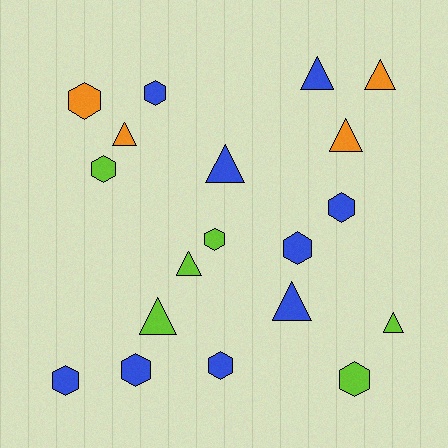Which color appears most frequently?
Blue, with 9 objects.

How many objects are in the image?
There are 19 objects.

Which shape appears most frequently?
Hexagon, with 10 objects.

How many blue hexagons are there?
There are 6 blue hexagons.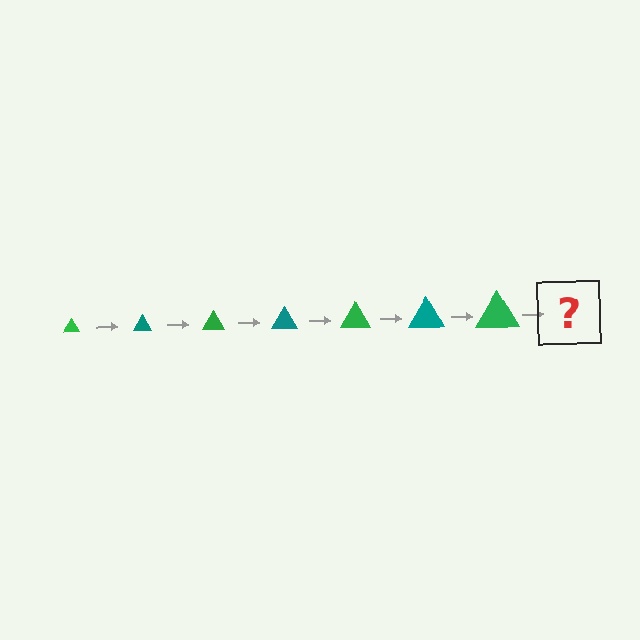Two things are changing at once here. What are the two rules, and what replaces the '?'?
The two rules are that the triangle grows larger each step and the color cycles through green and teal. The '?' should be a teal triangle, larger than the previous one.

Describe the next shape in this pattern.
It should be a teal triangle, larger than the previous one.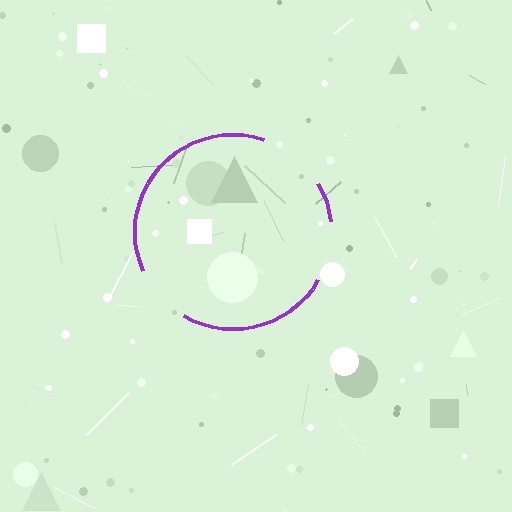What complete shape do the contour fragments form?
The contour fragments form a circle.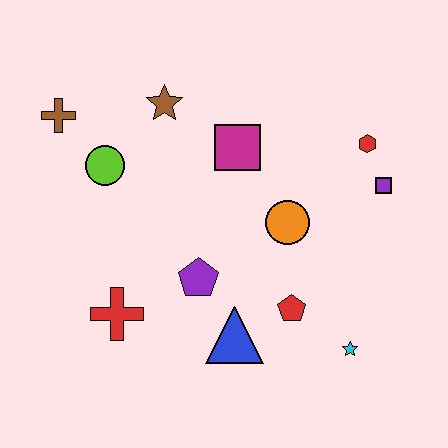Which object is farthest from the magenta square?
The cyan star is farthest from the magenta square.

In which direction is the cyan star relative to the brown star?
The cyan star is below the brown star.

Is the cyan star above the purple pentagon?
No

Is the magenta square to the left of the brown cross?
No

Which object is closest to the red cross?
The purple pentagon is closest to the red cross.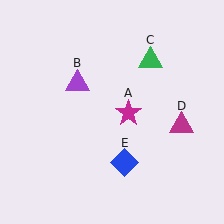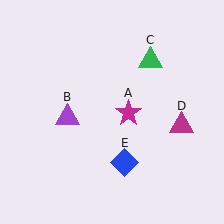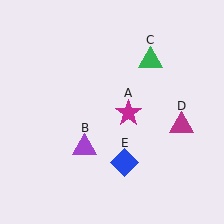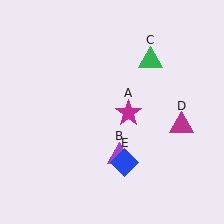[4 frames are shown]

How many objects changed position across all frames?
1 object changed position: purple triangle (object B).